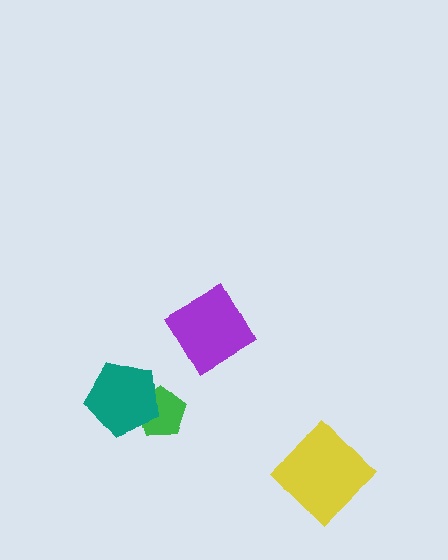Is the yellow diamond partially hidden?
No, no other shape covers it.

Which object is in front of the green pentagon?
The teal pentagon is in front of the green pentagon.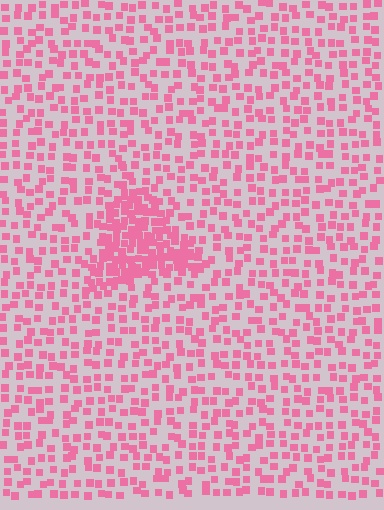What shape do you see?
I see a triangle.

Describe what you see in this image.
The image contains small pink elements arranged at two different densities. A triangle-shaped region is visible where the elements are more densely packed than the surrounding area.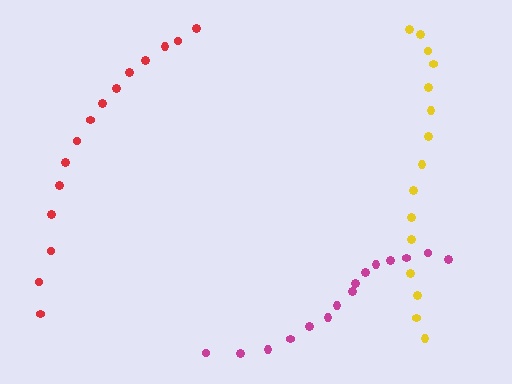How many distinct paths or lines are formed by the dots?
There are 3 distinct paths.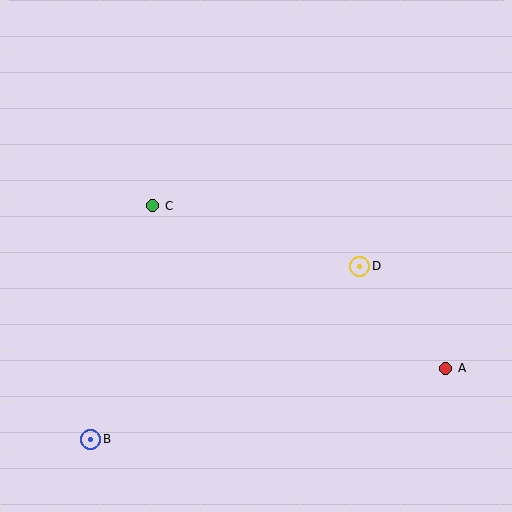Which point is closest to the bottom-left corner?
Point B is closest to the bottom-left corner.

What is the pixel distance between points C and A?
The distance between C and A is 335 pixels.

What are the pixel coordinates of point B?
Point B is at (91, 439).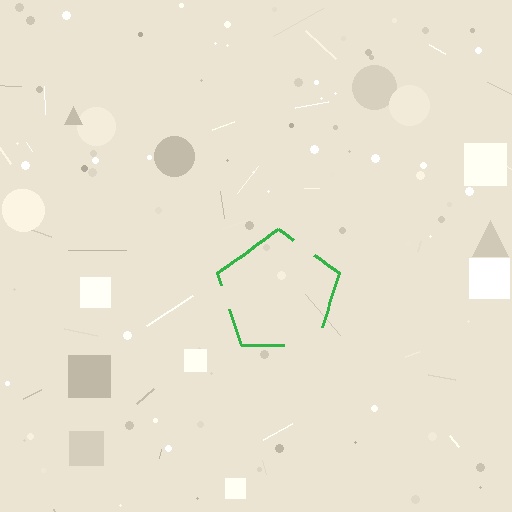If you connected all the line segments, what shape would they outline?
They would outline a pentagon.